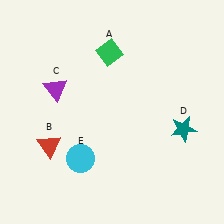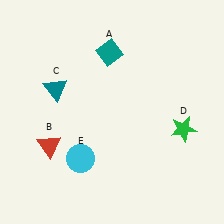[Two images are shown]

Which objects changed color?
A changed from green to teal. C changed from purple to teal. D changed from teal to green.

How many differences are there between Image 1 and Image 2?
There are 3 differences between the two images.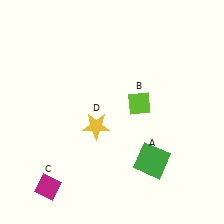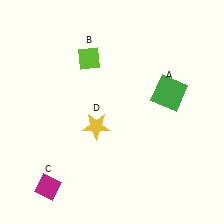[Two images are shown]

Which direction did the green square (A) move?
The green square (A) moved up.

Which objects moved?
The objects that moved are: the green square (A), the lime diamond (B).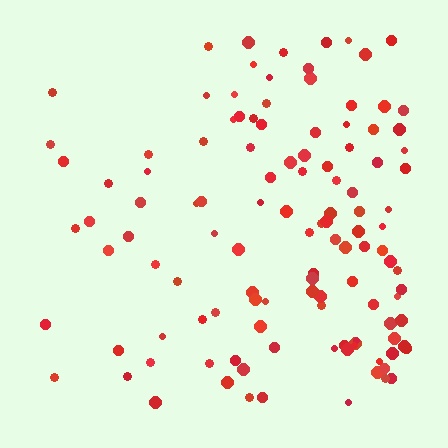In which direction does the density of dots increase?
From left to right, with the right side densest.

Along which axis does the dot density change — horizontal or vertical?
Horizontal.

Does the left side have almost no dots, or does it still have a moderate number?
Still a moderate number, just noticeably fewer than the right.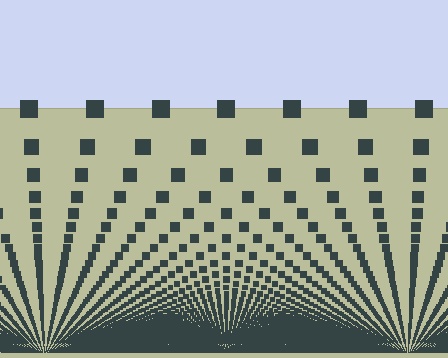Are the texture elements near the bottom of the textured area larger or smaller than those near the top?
Smaller. The gradient is inverted — elements near the bottom are smaller and denser.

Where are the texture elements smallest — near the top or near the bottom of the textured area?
Near the bottom.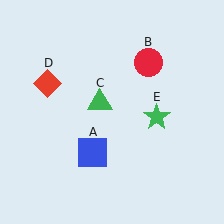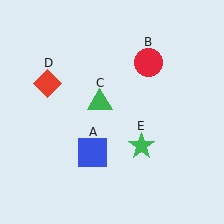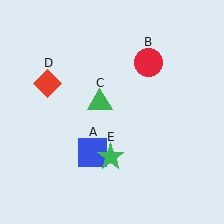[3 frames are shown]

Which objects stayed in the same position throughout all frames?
Blue square (object A) and red circle (object B) and green triangle (object C) and red diamond (object D) remained stationary.